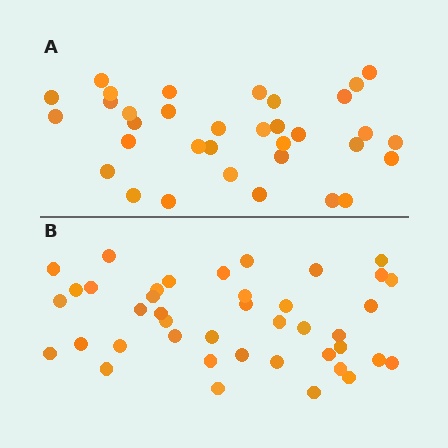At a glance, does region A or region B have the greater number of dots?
Region B (the bottom region) has more dots.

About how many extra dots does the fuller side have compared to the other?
Region B has roughly 8 or so more dots than region A.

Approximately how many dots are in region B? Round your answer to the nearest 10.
About 40 dots. (The exact count is 41, which rounds to 40.)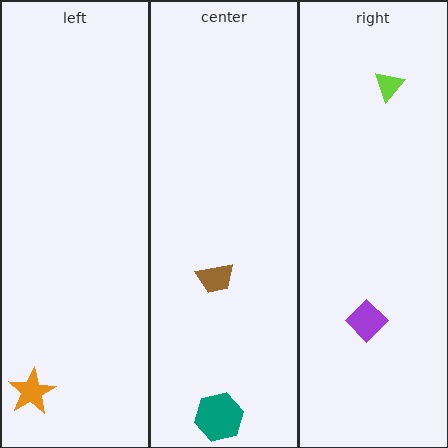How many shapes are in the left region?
1.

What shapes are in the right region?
The lime triangle, the purple diamond.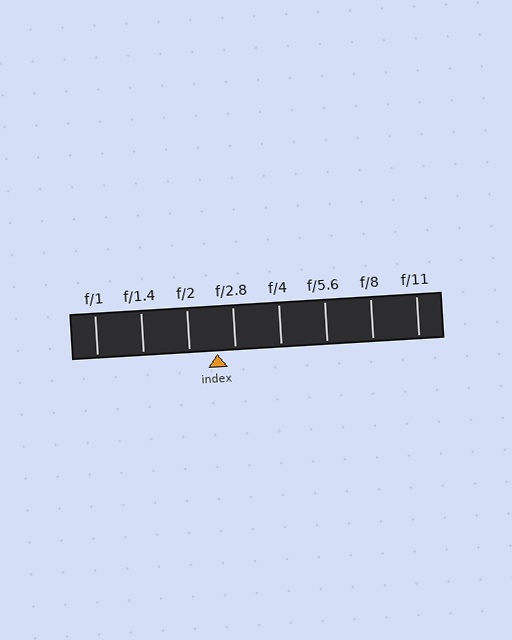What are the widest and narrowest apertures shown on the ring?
The widest aperture shown is f/1 and the narrowest is f/11.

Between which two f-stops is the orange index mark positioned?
The index mark is between f/2 and f/2.8.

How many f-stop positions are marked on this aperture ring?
There are 8 f-stop positions marked.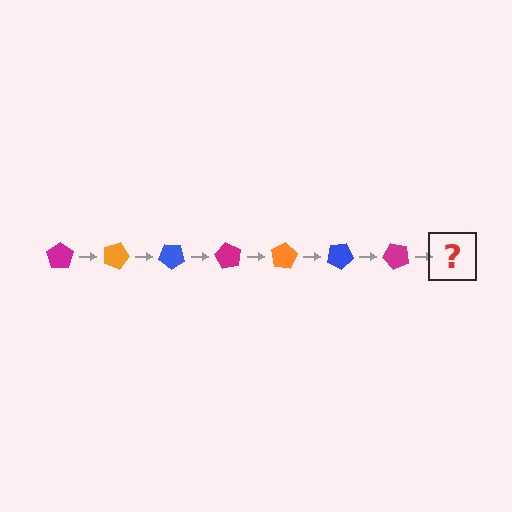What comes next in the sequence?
The next element should be an orange pentagon, rotated 140 degrees from the start.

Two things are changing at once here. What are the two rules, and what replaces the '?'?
The two rules are that it rotates 20 degrees each step and the color cycles through magenta, orange, and blue. The '?' should be an orange pentagon, rotated 140 degrees from the start.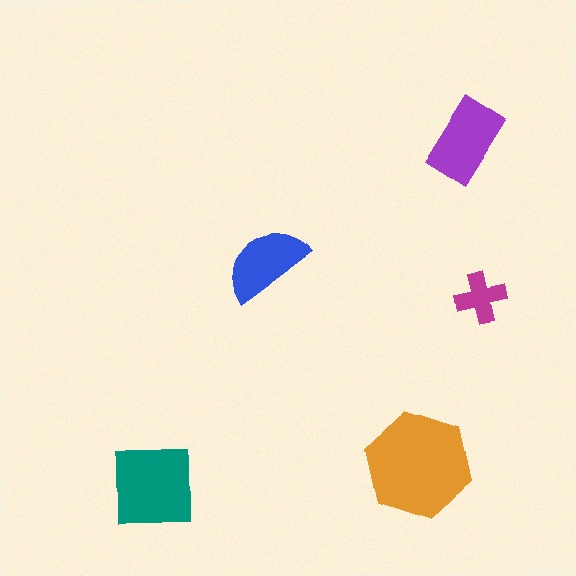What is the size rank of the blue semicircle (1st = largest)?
4th.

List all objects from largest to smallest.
The orange hexagon, the teal square, the purple rectangle, the blue semicircle, the magenta cross.